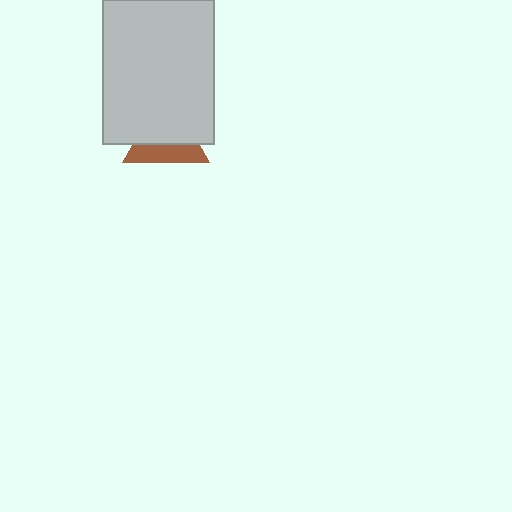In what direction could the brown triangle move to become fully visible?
The brown triangle could move down. That would shift it out from behind the light gray rectangle entirely.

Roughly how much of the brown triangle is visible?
A small part of it is visible (roughly 41%).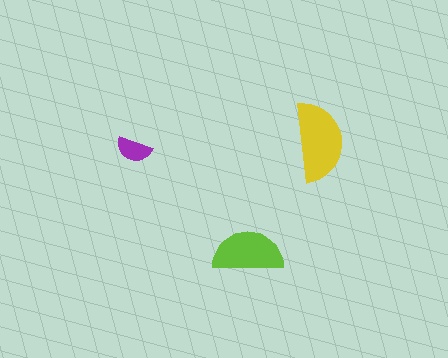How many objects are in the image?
There are 3 objects in the image.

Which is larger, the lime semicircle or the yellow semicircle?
The yellow one.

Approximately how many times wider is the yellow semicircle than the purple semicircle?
About 2 times wider.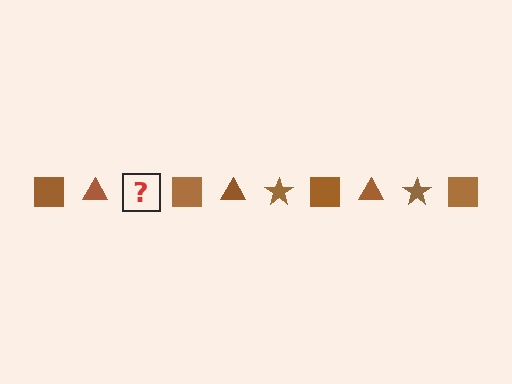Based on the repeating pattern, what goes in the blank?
The blank should be a brown star.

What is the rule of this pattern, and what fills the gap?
The rule is that the pattern cycles through square, triangle, star shapes in brown. The gap should be filled with a brown star.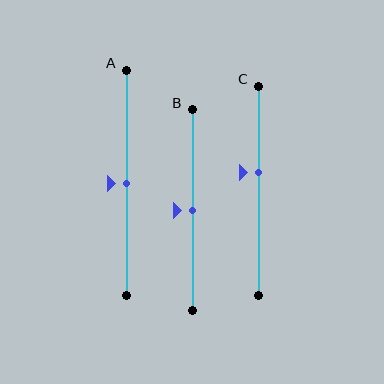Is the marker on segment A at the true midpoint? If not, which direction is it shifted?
Yes, the marker on segment A is at the true midpoint.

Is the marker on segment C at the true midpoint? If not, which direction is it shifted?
No, the marker on segment C is shifted upward by about 9% of the segment length.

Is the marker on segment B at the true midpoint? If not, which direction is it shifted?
Yes, the marker on segment B is at the true midpoint.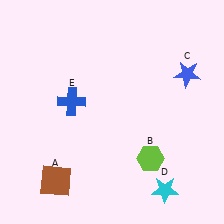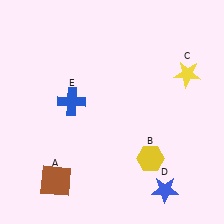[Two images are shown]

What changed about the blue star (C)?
In Image 1, C is blue. In Image 2, it changed to yellow.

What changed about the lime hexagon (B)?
In Image 1, B is lime. In Image 2, it changed to yellow.